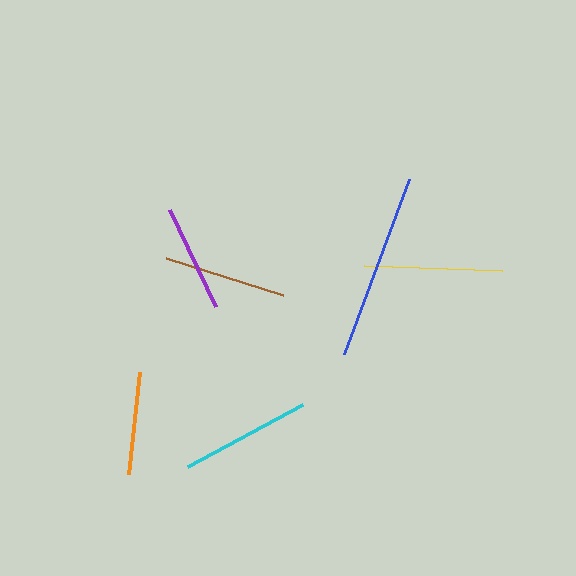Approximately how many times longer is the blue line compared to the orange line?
The blue line is approximately 1.8 times the length of the orange line.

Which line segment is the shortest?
The orange line is the shortest at approximately 103 pixels.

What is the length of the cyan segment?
The cyan segment is approximately 131 pixels long.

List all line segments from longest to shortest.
From longest to shortest: blue, yellow, cyan, brown, purple, orange.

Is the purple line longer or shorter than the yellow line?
The yellow line is longer than the purple line.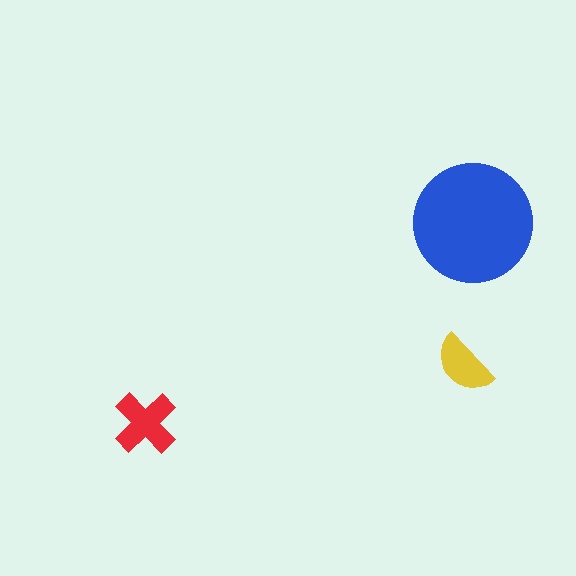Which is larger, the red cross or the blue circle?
The blue circle.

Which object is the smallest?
The yellow semicircle.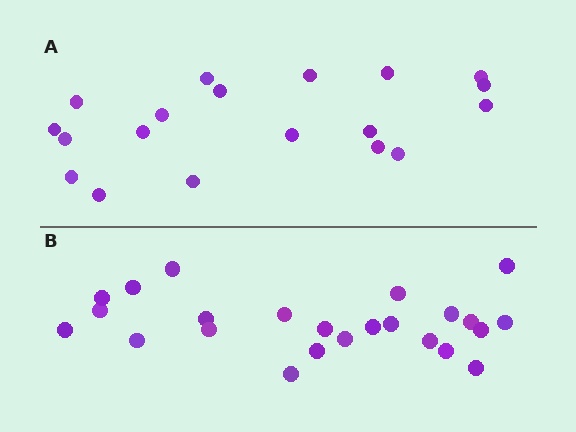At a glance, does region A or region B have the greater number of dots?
Region B (the bottom region) has more dots.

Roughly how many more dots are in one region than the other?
Region B has about 5 more dots than region A.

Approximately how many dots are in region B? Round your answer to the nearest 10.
About 20 dots. (The exact count is 24, which rounds to 20.)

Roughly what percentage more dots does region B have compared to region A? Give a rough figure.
About 25% more.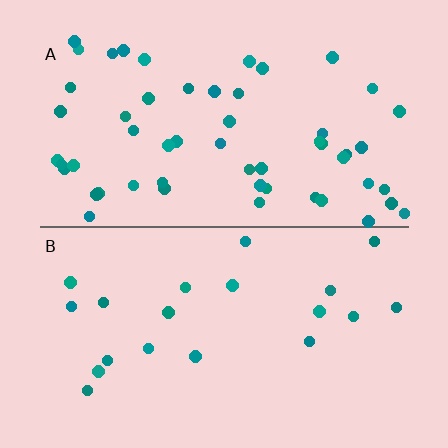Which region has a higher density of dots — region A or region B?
A (the top).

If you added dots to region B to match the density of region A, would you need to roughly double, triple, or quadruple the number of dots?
Approximately triple.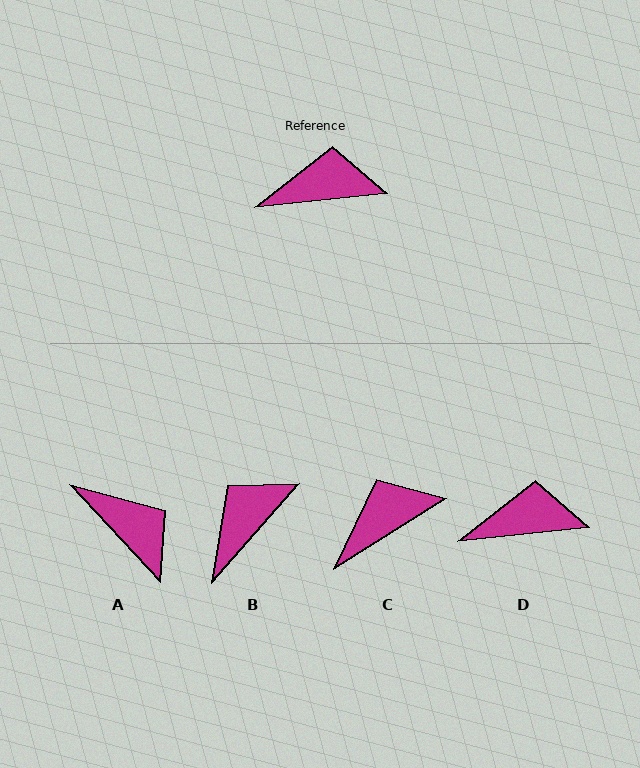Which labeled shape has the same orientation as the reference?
D.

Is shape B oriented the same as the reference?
No, it is off by about 43 degrees.